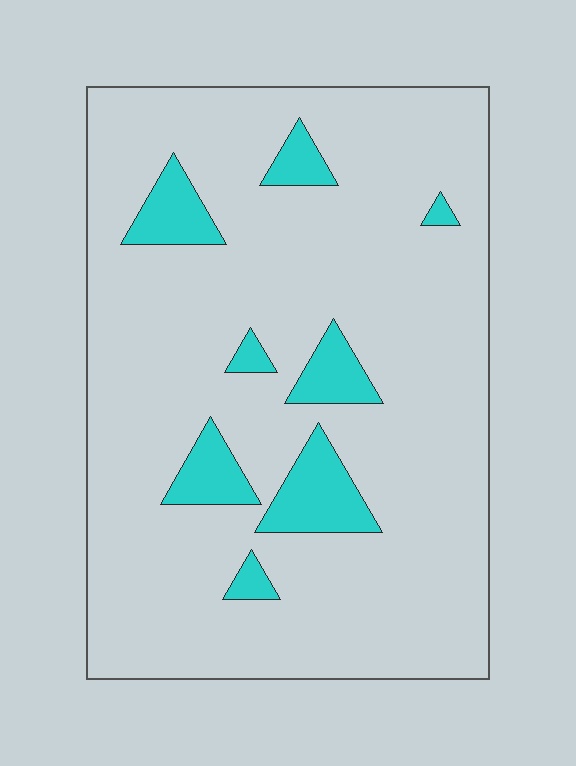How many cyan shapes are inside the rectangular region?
8.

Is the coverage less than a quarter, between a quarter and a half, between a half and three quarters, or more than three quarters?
Less than a quarter.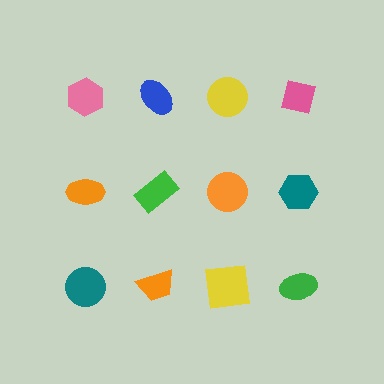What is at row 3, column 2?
An orange trapezoid.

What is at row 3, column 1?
A teal circle.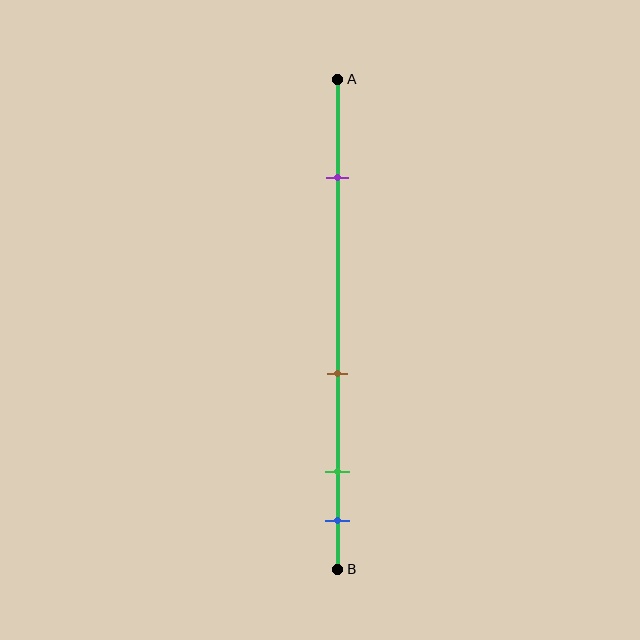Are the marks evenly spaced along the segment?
No, the marks are not evenly spaced.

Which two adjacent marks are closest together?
The green and blue marks are the closest adjacent pair.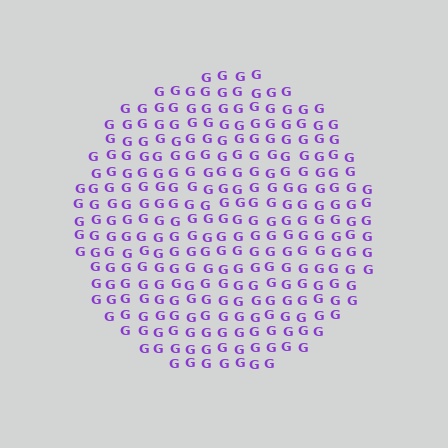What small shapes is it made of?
It is made of small letter G's.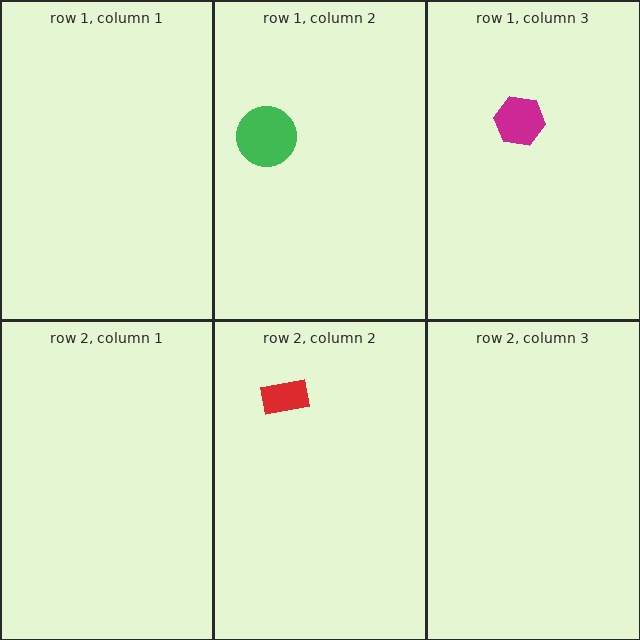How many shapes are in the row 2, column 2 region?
1.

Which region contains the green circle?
The row 1, column 2 region.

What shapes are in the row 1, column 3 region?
The magenta hexagon.